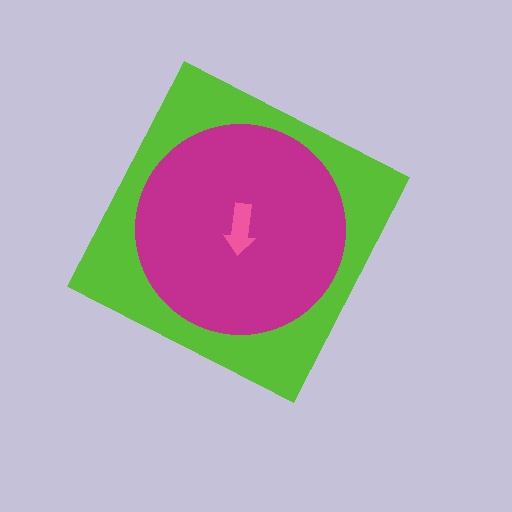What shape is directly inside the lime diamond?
The magenta circle.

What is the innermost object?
The pink arrow.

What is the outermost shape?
The lime diamond.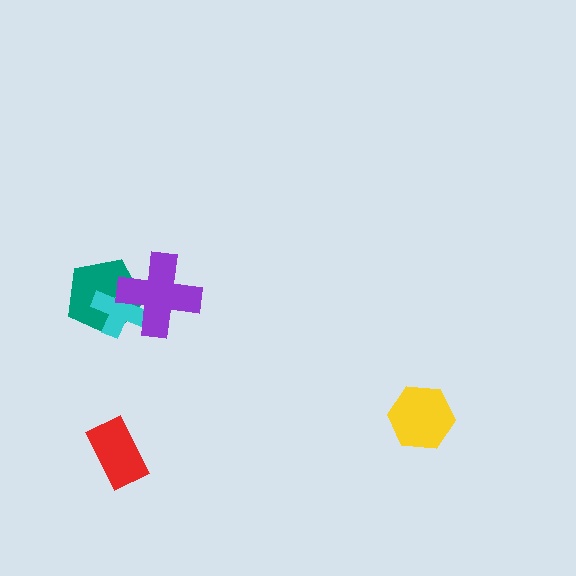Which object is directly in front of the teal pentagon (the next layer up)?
The cyan cross is directly in front of the teal pentagon.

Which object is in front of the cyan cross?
The purple cross is in front of the cyan cross.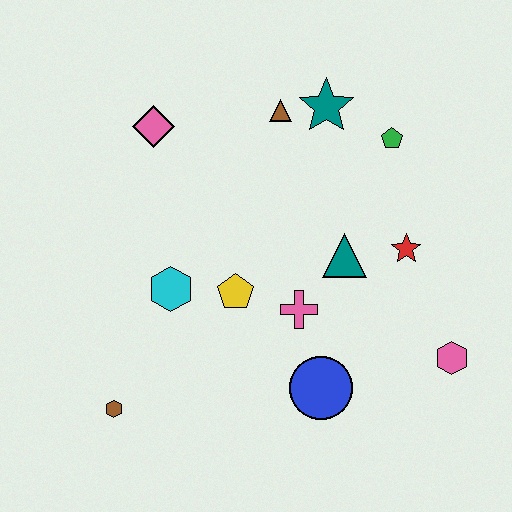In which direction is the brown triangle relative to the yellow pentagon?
The brown triangle is above the yellow pentagon.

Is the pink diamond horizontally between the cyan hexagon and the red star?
No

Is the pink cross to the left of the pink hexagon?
Yes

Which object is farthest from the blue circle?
The pink diamond is farthest from the blue circle.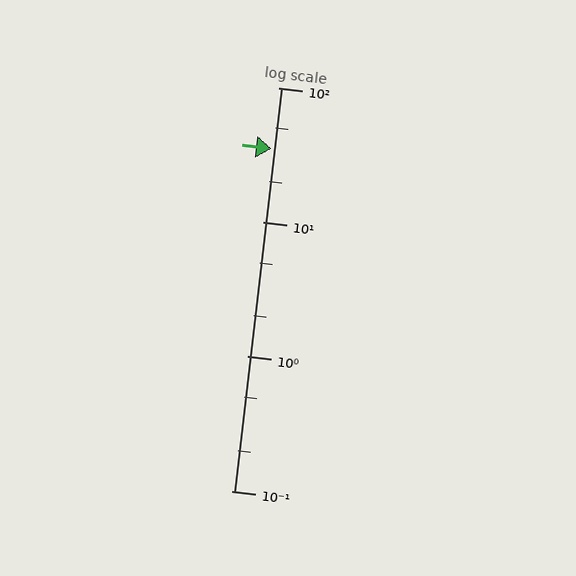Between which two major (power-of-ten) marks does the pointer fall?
The pointer is between 10 and 100.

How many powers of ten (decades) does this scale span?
The scale spans 3 decades, from 0.1 to 100.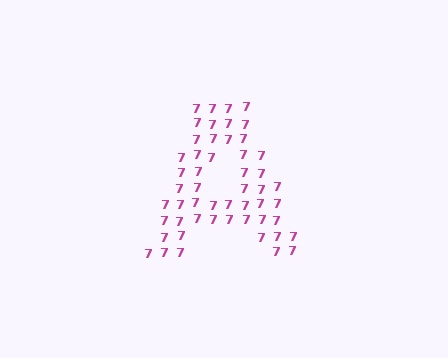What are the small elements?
The small elements are digit 7's.